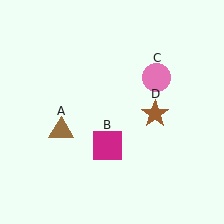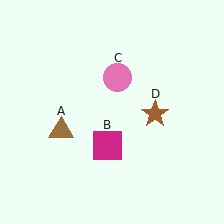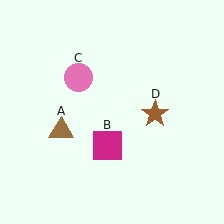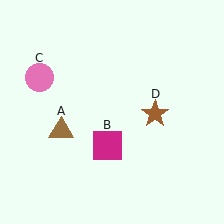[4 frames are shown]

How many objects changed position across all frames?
1 object changed position: pink circle (object C).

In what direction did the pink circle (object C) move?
The pink circle (object C) moved left.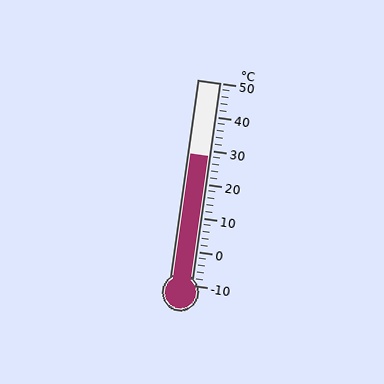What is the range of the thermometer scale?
The thermometer scale ranges from -10°C to 50°C.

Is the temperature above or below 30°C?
The temperature is below 30°C.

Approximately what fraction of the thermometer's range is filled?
The thermometer is filled to approximately 65% of its range.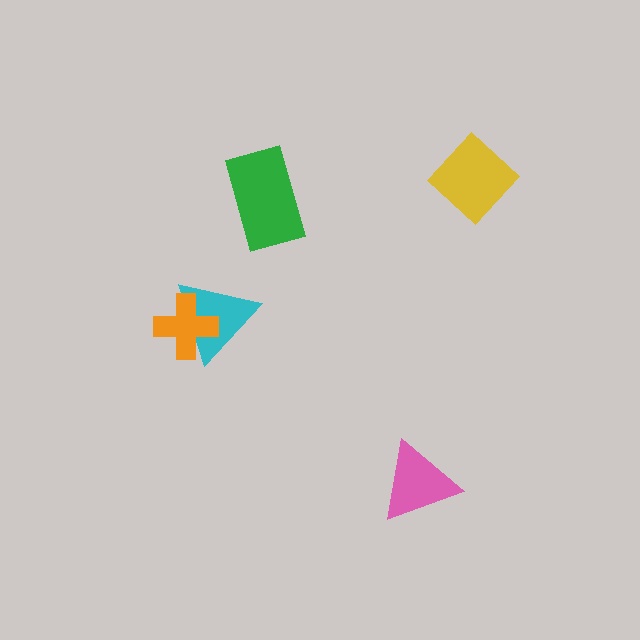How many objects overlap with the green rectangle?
0 objects overlap with the green rectangle.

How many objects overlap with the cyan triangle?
1 object overlaps with the cyan triangle.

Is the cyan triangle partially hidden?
Yes, it is partially covered by another shape.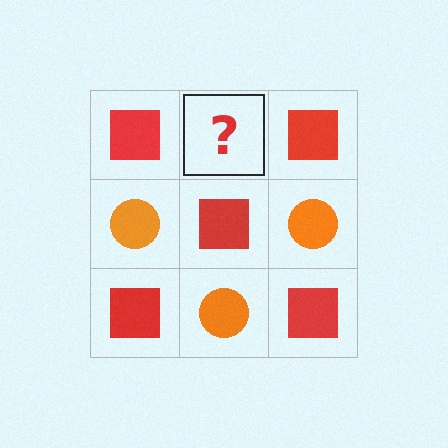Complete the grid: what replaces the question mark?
The question mark should be replaced with an orange circle.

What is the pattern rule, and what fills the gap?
The rule is that it alternates red square and orange circle in a checkerboard pattern. The gap should be filled with an orange circle.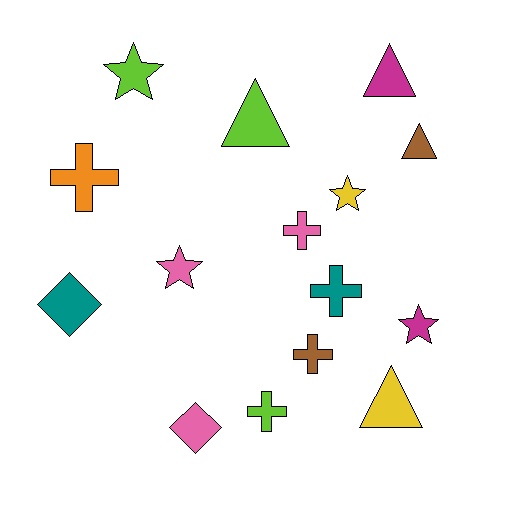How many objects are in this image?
There are 15 objects.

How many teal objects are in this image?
There are 2 teal objects.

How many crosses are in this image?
There are 5 crosses.